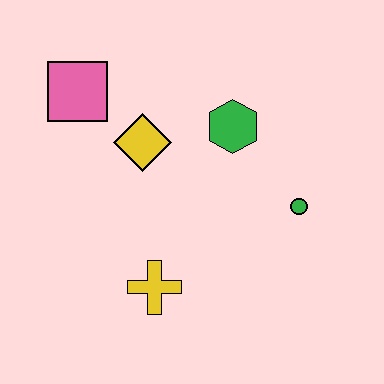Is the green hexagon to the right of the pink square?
Yes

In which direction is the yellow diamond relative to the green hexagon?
The yellow diamond is to the left of the green hexagon.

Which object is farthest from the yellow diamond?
The green circle is farthest from the yellow diamond.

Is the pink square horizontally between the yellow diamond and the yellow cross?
No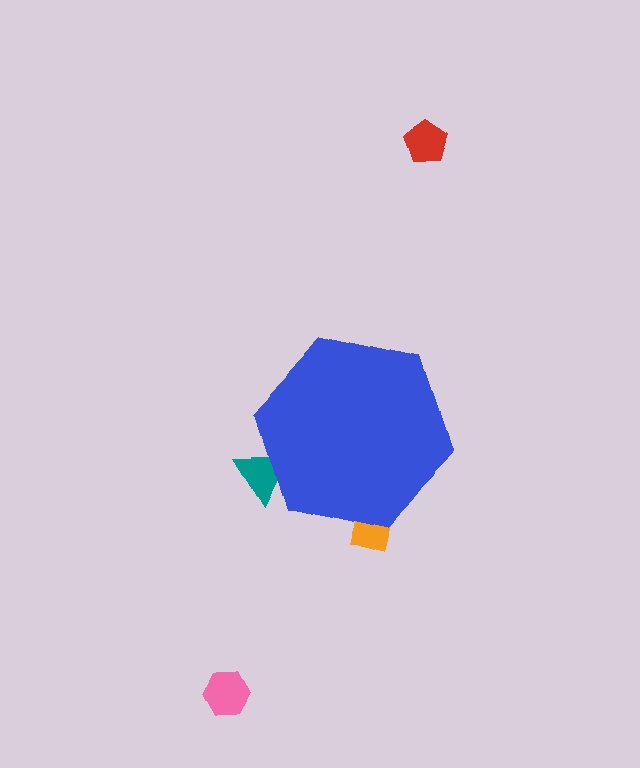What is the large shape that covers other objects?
A blue hexagon.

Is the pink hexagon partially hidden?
No, the pink hexagon is fully visible.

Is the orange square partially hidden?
Yes, the orange square is partially hidden behind the blue hexagon.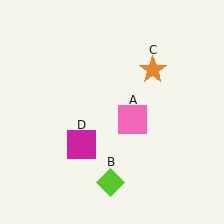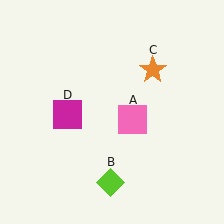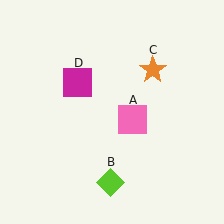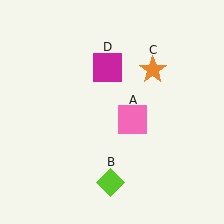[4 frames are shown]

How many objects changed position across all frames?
1 object changed position: magenta square (object D).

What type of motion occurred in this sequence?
The magenta square (object D) rotated clockwise around the center of the scene.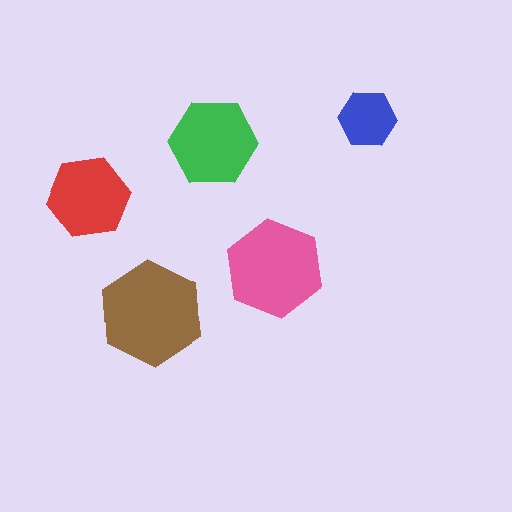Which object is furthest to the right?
The blue hexagon is rightmost.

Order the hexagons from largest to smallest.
the brown one, the pink one, the green one, the red one, the blue one.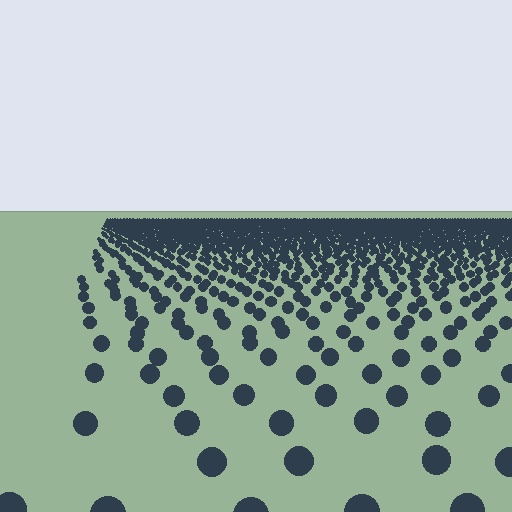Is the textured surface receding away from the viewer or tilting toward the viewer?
The surface is receding away from the viewer. Texture elements get smaller and denser toward the top.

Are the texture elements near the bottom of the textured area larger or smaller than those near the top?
Larger. Near the bottom, elements are closer to the viewer and appear at a bigger on-screen size.